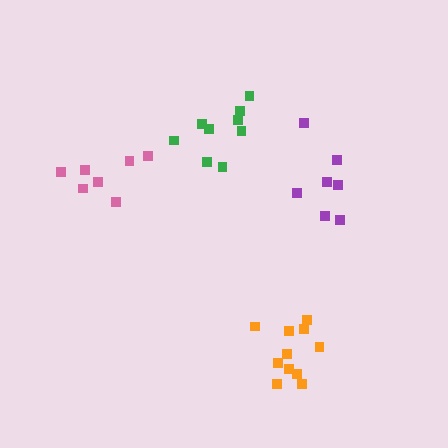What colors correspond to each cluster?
The clusters are colored: orange, purple, pink, green.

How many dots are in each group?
Group 1: 11 dots, Group 2: 7 dots, Group 3: 7 dots, Group 4: 9 dots (34 total).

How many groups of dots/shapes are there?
There are 4 groups.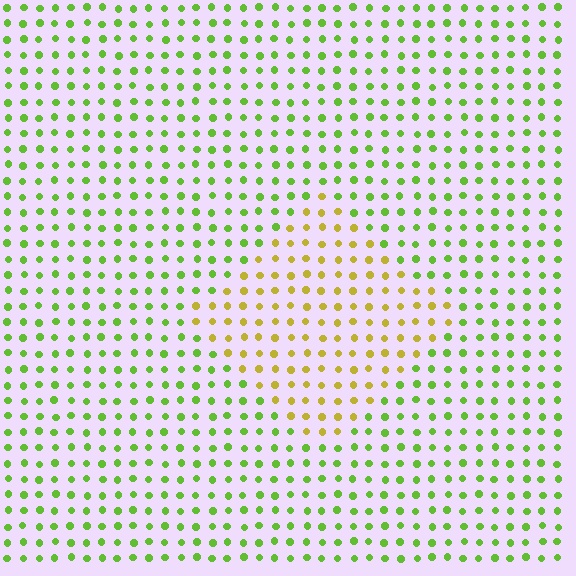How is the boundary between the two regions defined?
The boundary is defined purely by a slight shift in hue (about 45 degrees). Spacing, size, and orientation are identical on both sides.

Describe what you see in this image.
The image is filled with small lime elements in a uniform arrangement. A diamond-shaped region is visible where the elements are tinted to a slightly different hue, forming a subtle color boundary.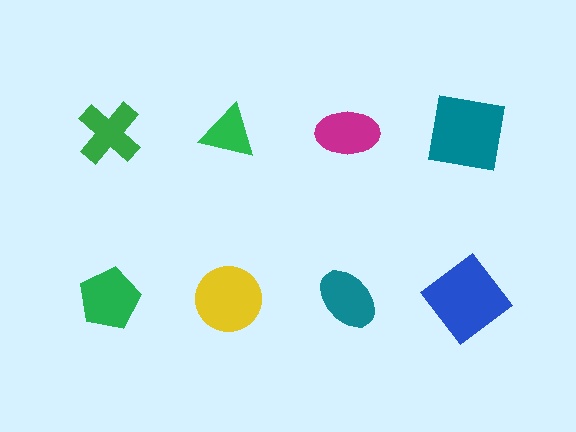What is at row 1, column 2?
A green triangle.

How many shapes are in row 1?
4 shapes.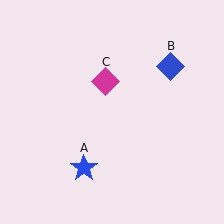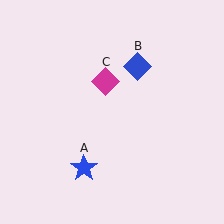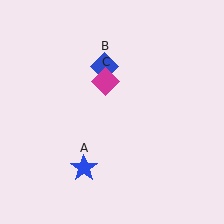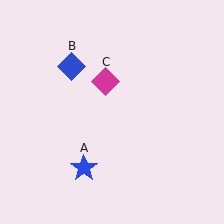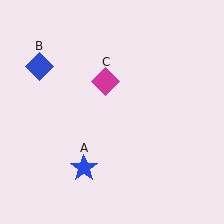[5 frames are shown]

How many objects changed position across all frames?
1 object changed position: blue diamond (object B).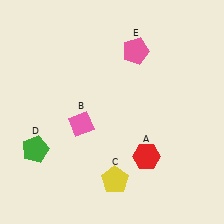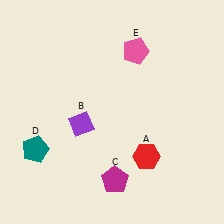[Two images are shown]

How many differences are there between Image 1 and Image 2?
There are 3 differences between the two images.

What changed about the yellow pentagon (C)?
In Image 1, C is yellow. In Image 2, it changed to magenta.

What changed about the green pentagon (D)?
In Image 1, D is green. In Image 2, it changed to teal.